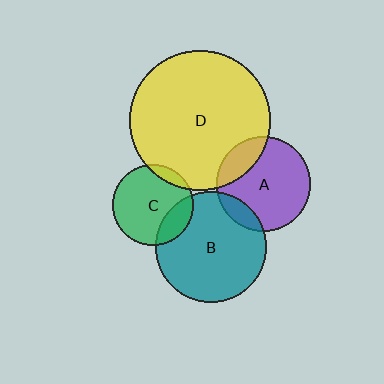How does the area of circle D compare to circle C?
Approximately 3.0 times.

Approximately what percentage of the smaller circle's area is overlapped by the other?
Approximately 20%.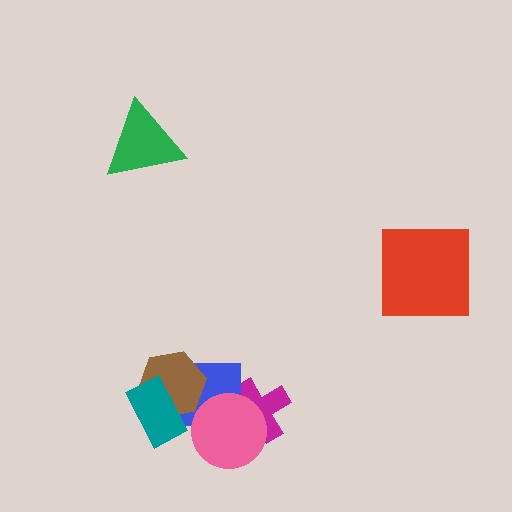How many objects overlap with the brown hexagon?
2 objects overlap with the brown hexagon.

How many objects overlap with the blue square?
4 objects overlap with the blue square.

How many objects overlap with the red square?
0 objects overlap with the red square.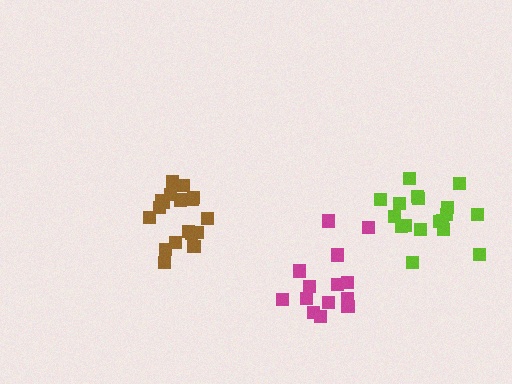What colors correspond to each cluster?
The clusters are colored: magenta, lime, brown.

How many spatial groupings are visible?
There are 3 spatial groupings.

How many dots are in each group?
Group 1: 14 dots, Group 2: 18 dots, Group 3: 18 dots (50 total).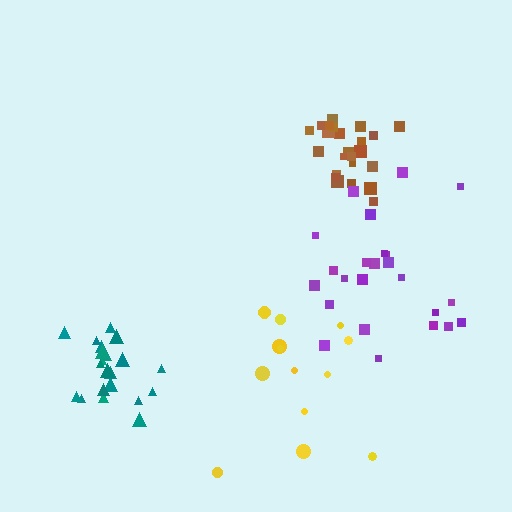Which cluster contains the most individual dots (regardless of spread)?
Brown (24).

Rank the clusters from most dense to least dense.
brown, teal, yellow, purple.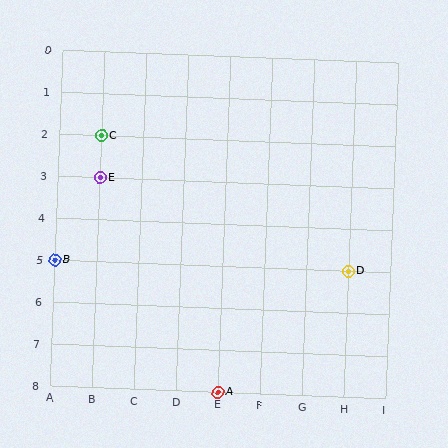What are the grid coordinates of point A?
Point A is at grid coordinates (E, 8).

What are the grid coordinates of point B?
Point B is at grid coordinates (A, 5).